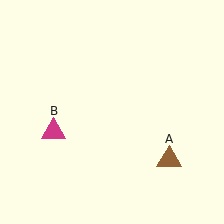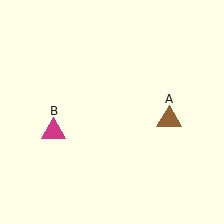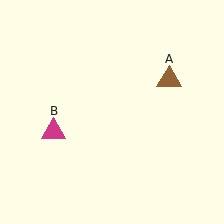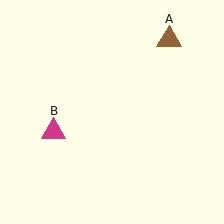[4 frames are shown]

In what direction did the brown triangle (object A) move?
The brown triangle (object A) moved up.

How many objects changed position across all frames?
1 object changed position: brown triangle (object A).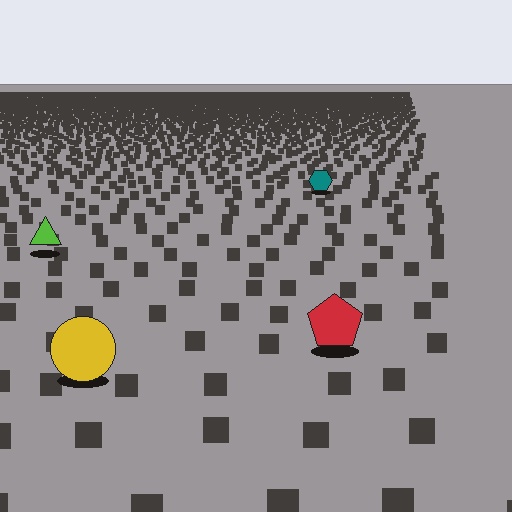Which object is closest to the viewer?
The yellow circle is closest. The texture marks near it are larger and more spread out.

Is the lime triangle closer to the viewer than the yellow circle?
No. The yellow circle is closer — you can tell from the texture gradient: the ground texture is coarser near it.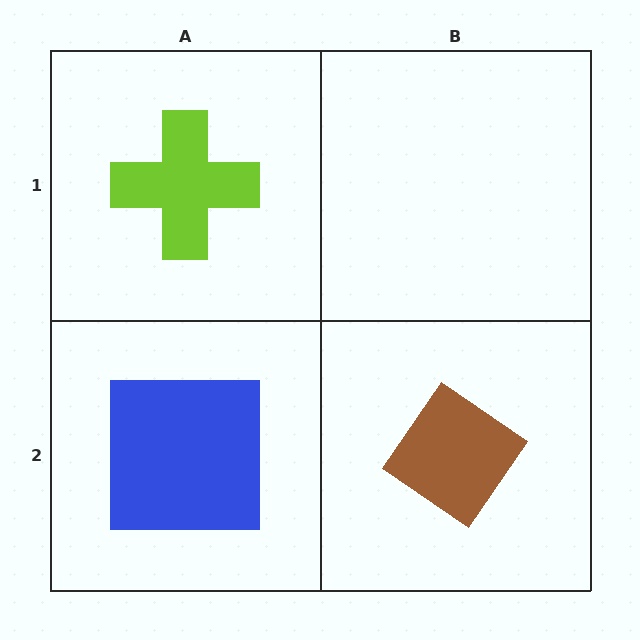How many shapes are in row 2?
2 shapes.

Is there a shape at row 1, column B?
No, that cell is empty.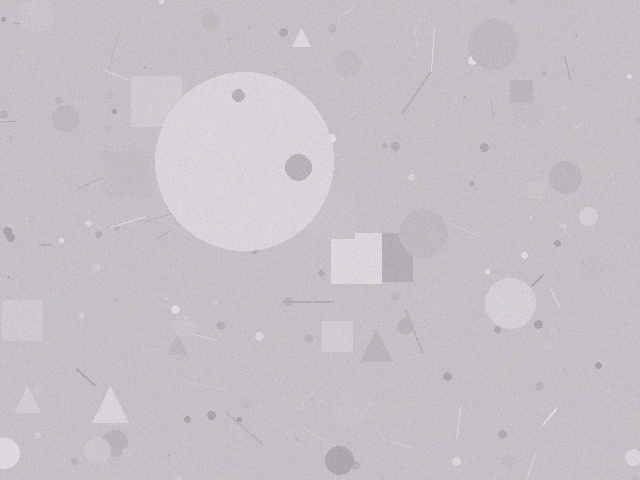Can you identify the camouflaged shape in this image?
The camouflaged shape is a circle.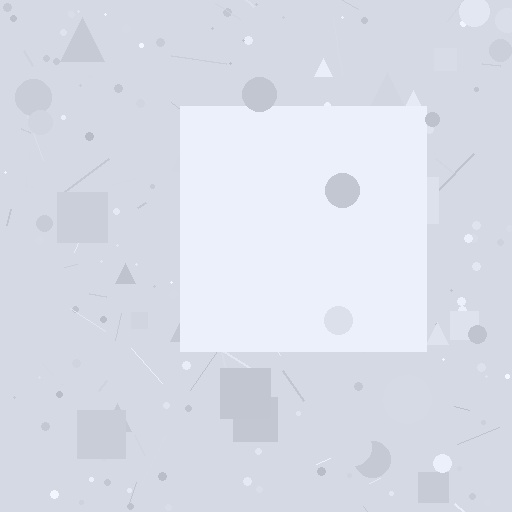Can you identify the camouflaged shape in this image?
The camouflaged shape is a square.